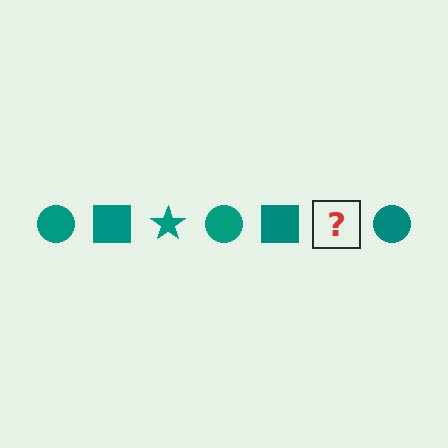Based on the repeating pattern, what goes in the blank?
The blank should be a teal star.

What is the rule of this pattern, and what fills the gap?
The rule is that the pattern cycles through circle, square, star shapes in teal. The gap should be filled with a teal star.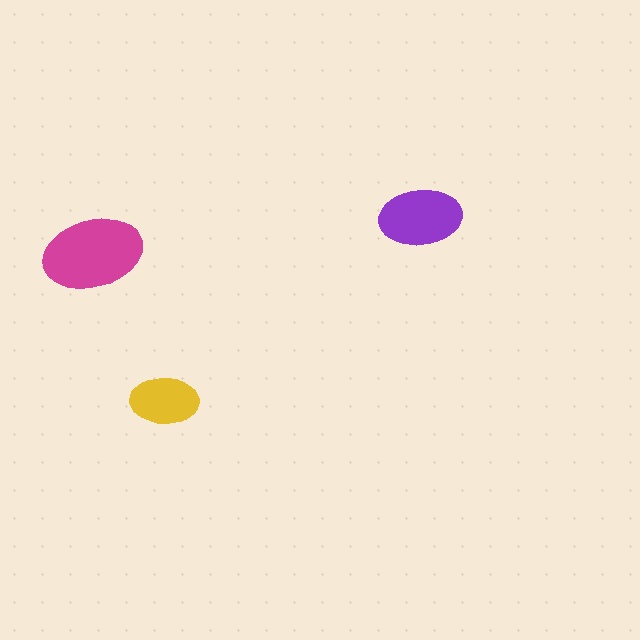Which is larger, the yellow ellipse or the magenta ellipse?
The magenta one.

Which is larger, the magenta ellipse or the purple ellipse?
The magenta one.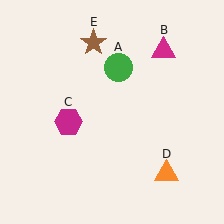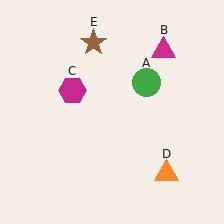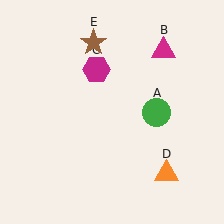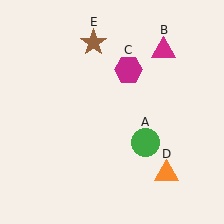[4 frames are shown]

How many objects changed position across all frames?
2 objects changed position: green circle (object A), magenta hexagon (object C).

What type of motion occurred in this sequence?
The green circle (object A), magenta hexagon (object C) rotated clockwise around the center of the scene.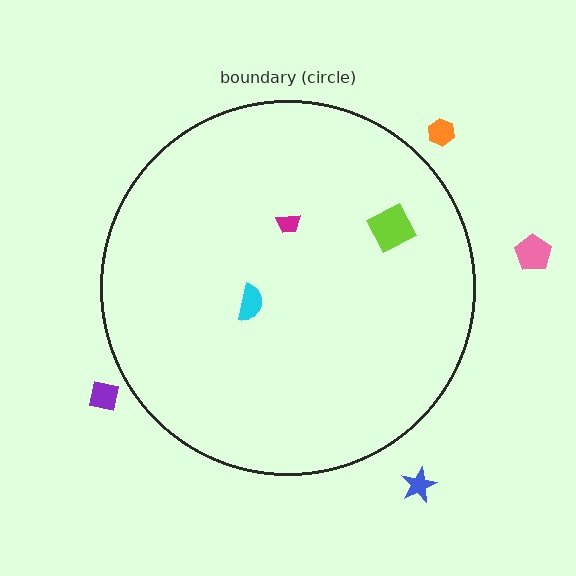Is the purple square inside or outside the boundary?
Outside.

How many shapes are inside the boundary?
3 inside, 4 outside.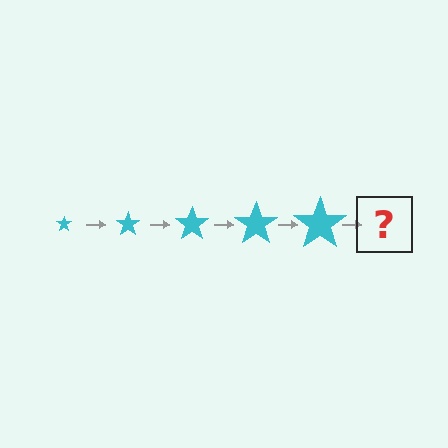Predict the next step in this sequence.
The next step is a cyan star, larger than the previous one.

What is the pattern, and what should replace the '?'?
The pattern is that the star gets progressively larger each step. The '?' should be a cyan star, larger than the previous one.